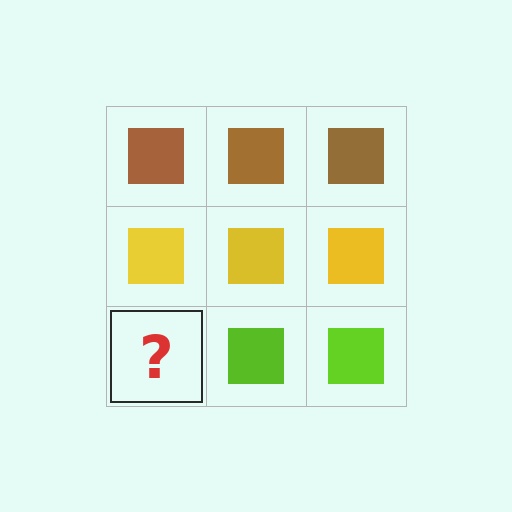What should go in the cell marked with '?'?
The missing cell should contain a lime square.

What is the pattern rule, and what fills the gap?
The rule is that each row has a consistent color. The gap should be filled with a lime square.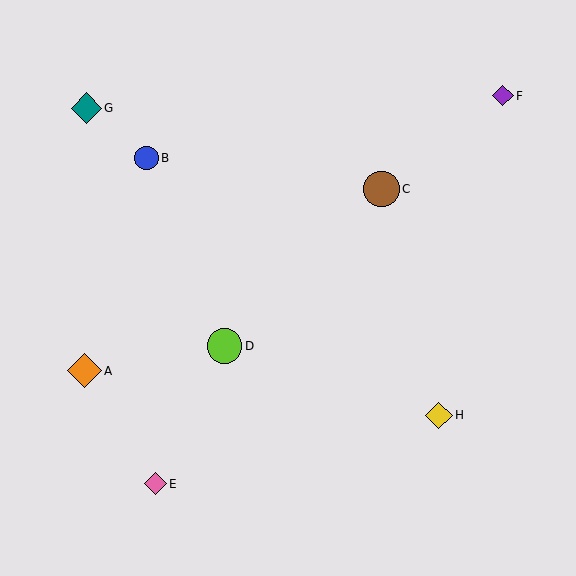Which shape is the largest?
The brown circle (labeled C) is the largest.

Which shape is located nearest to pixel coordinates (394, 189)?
The brown circle (labeled C) at (381, 189) is nearest to that location.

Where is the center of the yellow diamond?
The center of the yellow diamond is at (439, 415).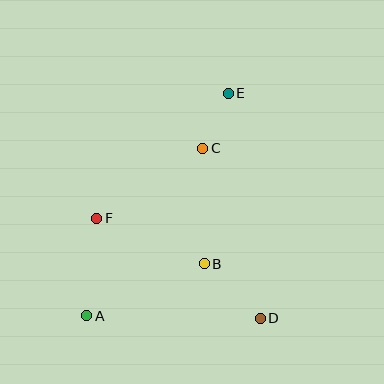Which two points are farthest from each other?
Points A and E are farthest from each other.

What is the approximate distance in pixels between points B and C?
The distance between B and C is approximately 115 pixels.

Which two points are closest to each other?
Points C and E are closest to each other.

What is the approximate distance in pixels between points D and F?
The distance between D and F is approximately 192 pixels.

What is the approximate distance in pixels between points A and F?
The distance between A and F is approximately 98 pixels.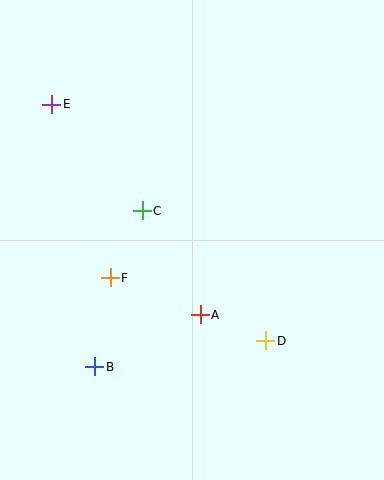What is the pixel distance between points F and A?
The distance between F and A is 97 pixels.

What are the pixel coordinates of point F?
Point F is at (110, 278).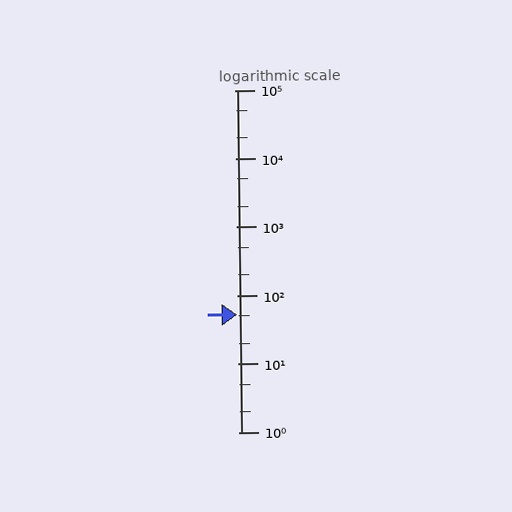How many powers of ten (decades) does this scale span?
The scale spans 5 decades, from 1 to 100000.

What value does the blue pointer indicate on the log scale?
The pointer indicates approximately 52.